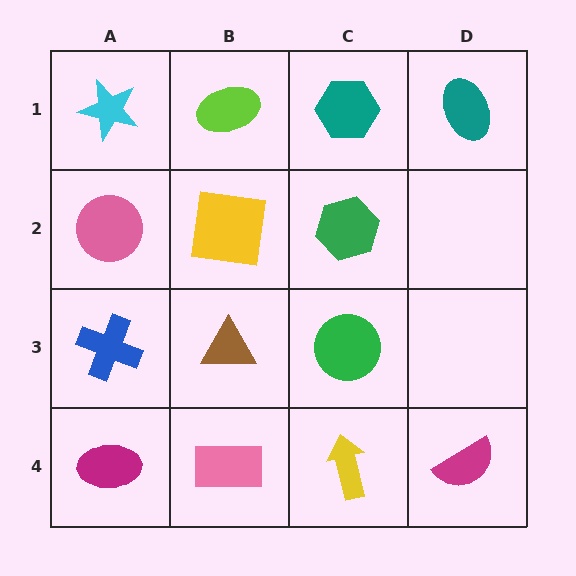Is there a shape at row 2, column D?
No, that cell is empty.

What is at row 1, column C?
A teal hexagon.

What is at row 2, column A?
A pink circle.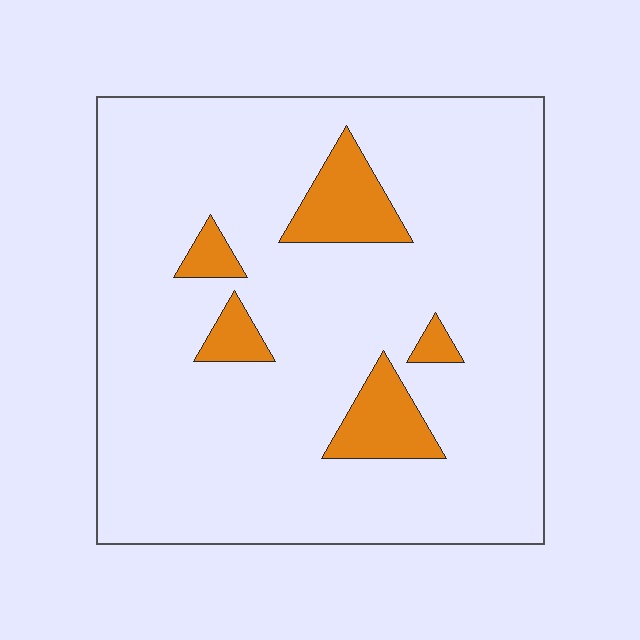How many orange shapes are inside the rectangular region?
5.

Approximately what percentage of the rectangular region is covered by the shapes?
Approximately 10%.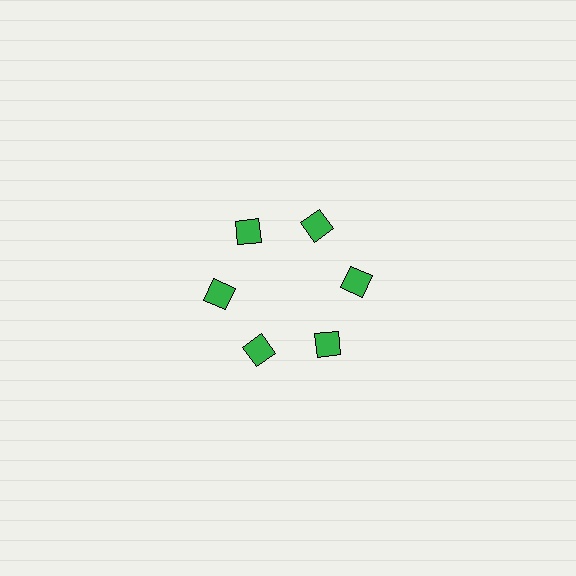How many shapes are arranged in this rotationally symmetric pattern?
There are 6 shapes, arranged in 6 groups of 1.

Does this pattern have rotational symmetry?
Yes, this pattern has 6-fold rotational symmetry. It looks the same after rotating 60 degrees around the center.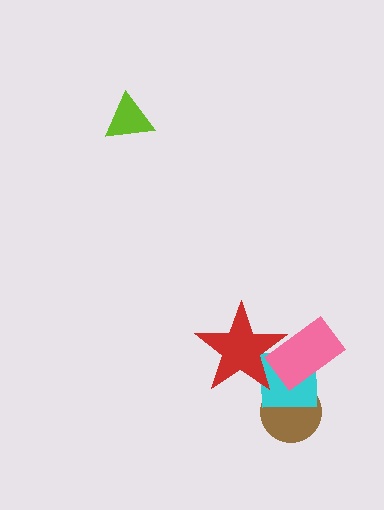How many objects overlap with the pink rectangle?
2 objects overlap with the pink rectangle.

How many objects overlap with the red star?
2 objects overlap with the red star.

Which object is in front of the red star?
The pink rectangle is in front of the red star.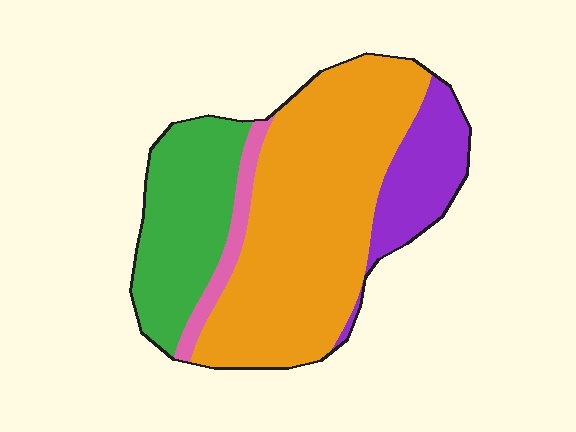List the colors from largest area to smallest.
From largest to smallest: orange, green, purple, pink.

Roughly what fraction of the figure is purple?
Purple covers roughly 15% of the figure.